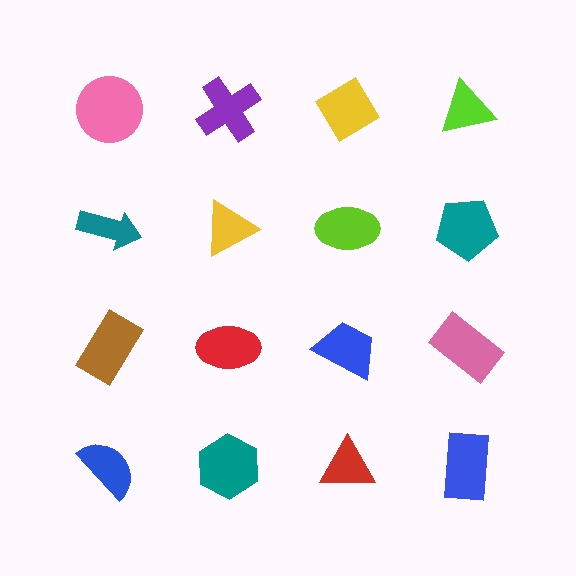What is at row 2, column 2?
A yellow triangle.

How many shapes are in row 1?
4 shapes.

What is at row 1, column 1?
A pink circle.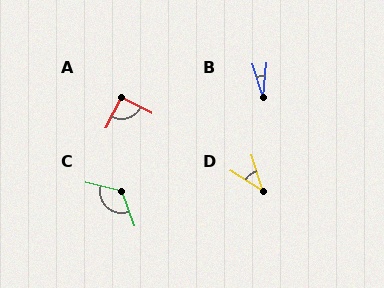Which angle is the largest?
C, at approximately 123 degrees.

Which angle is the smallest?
B, at approximately 24 degrees.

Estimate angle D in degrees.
Approximately 40 degrees.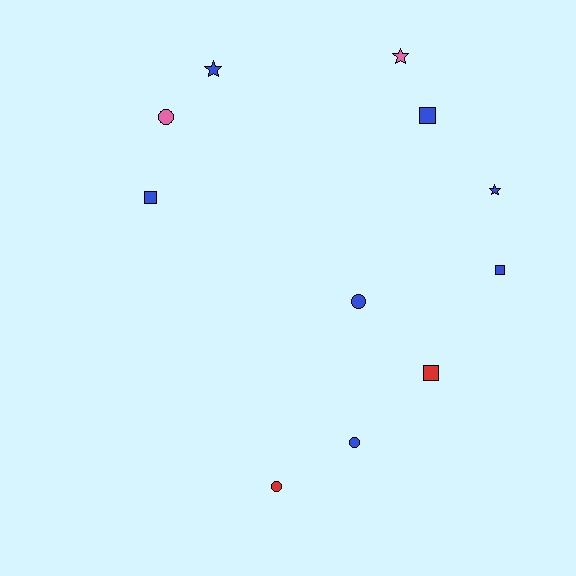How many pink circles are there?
There is 1 pink circle.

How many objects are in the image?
There are 11 objects.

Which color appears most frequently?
Blue, with 7 objects.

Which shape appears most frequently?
Square, with 4 objects.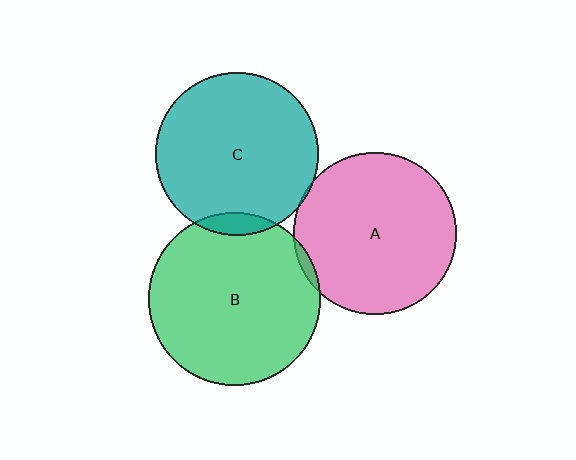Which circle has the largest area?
Circle B (green).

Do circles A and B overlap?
Yes.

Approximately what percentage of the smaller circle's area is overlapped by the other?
Approximately 5%.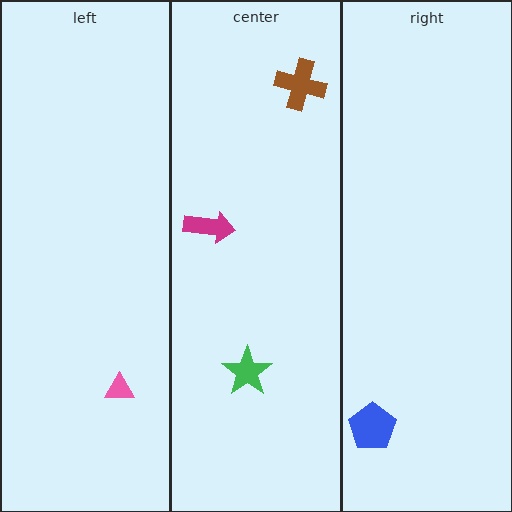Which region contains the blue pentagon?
The right region.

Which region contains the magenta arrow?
The center region.